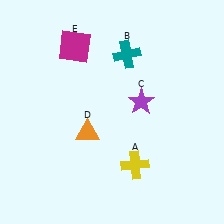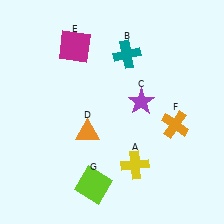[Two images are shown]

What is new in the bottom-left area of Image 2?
A lime square (G) was added in the bottom-left area of Image 2.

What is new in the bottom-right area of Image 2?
An orange cross (F) was added in the bottom-right area of Image 2.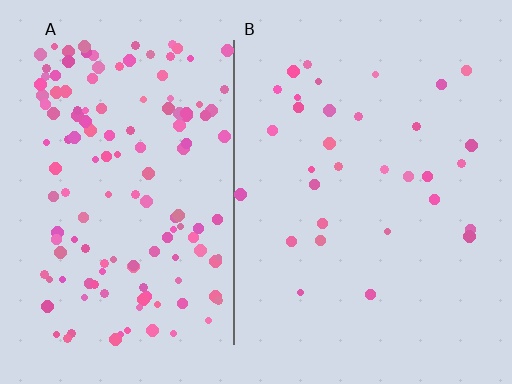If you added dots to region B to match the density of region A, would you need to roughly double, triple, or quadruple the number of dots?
Approximately quadruple.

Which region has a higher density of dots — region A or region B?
A (the left).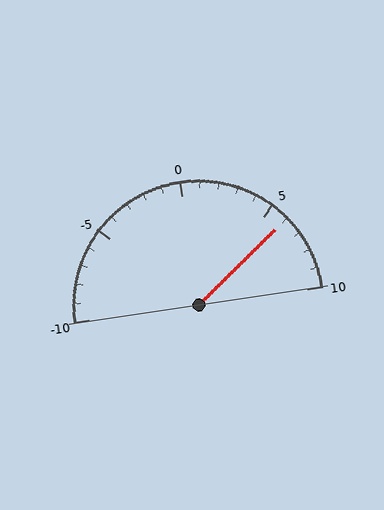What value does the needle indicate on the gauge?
The needle indicates approximately 6.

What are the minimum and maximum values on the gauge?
The gauge ranges from -10 to 10.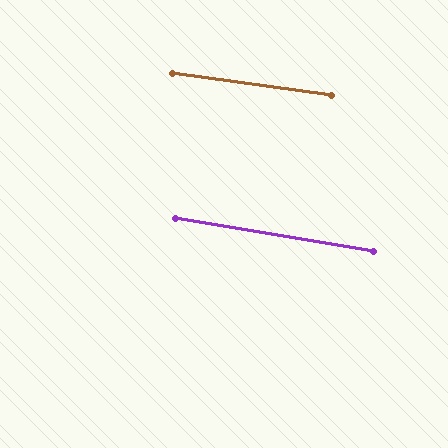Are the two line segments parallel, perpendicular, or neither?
Parallel — their directions differ by only 1.5°.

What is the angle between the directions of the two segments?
Approximately 1 degree.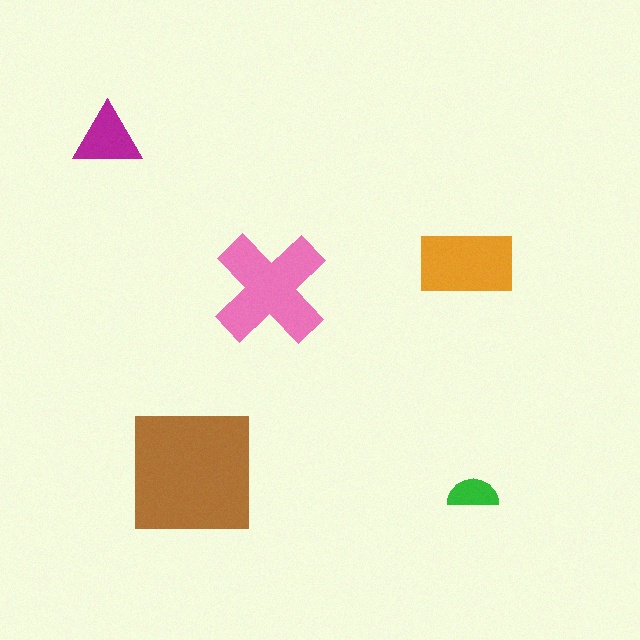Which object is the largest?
The brown square.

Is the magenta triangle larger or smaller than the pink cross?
Smaller.